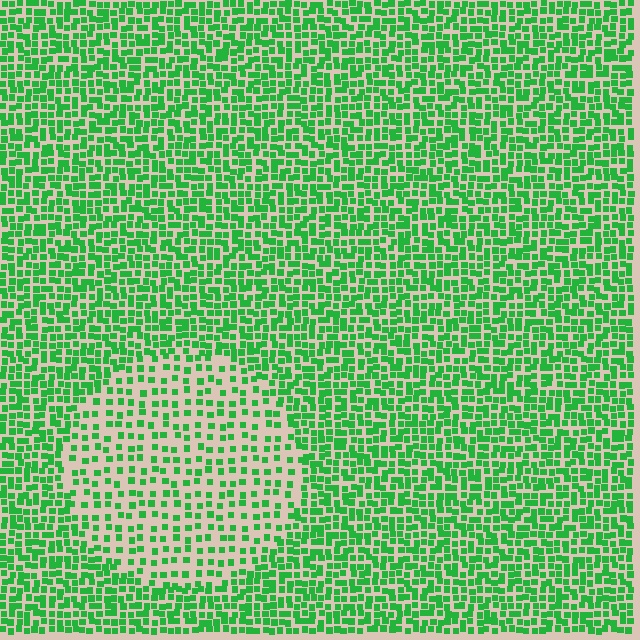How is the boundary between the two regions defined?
The boundary is defined by a change in element density (approximately 2.1x ratio). All elements are the same color, size, and shape.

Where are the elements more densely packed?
The elements are more densely packed outside the circle boundary.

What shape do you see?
I see a circle.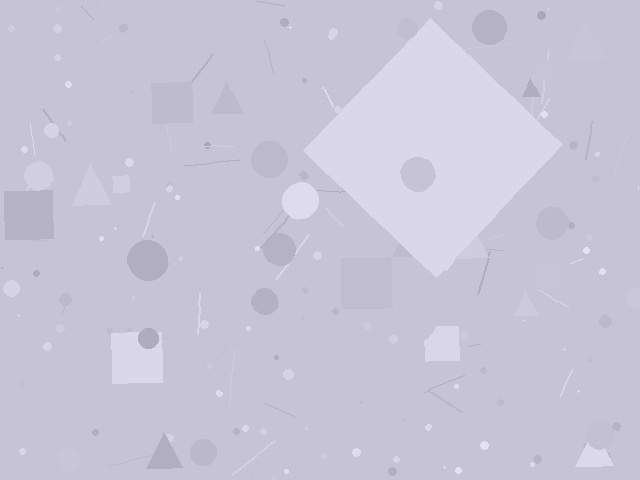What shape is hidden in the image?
A diamond is hidden in the image.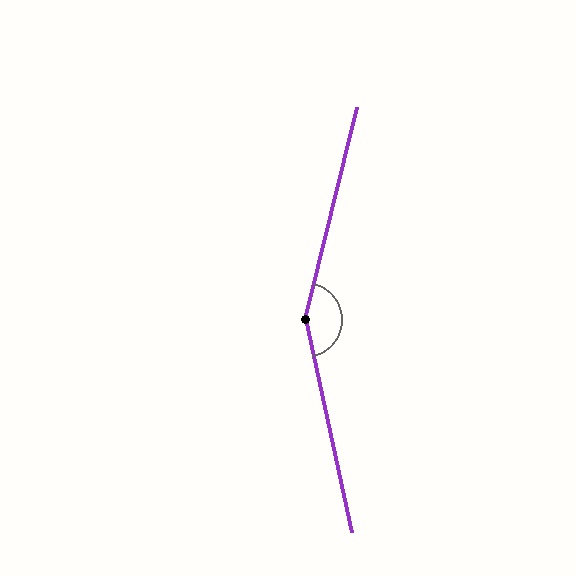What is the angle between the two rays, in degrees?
Approximately 154 degrees.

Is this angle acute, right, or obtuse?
It is obtuse.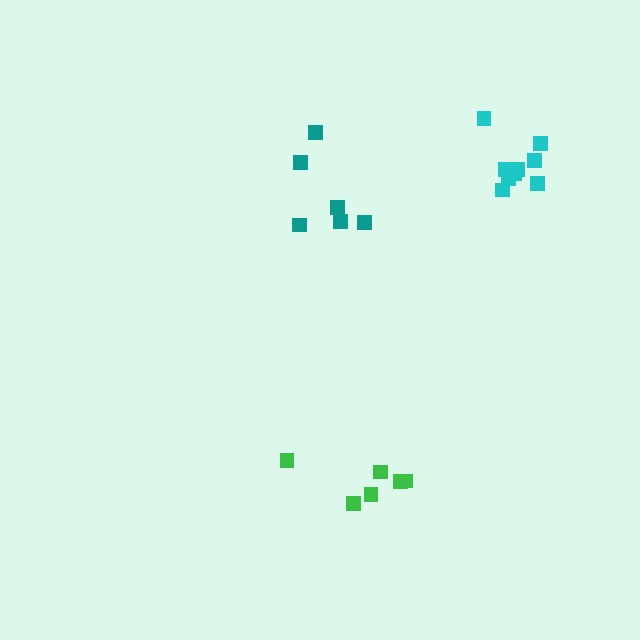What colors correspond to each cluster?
The clusters are colored: teal, green, cyan.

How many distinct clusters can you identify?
There are 3 distinct clusters.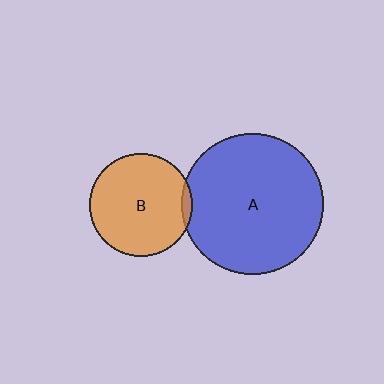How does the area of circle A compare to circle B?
Approximately 1.9 times.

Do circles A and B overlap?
Yes.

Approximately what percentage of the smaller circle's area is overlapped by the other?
Approximately 5%.